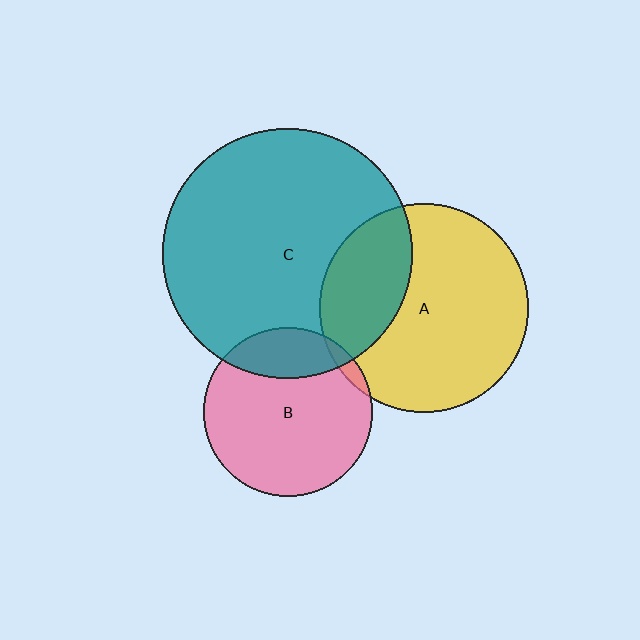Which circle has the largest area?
Circle C (teal).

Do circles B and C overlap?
Yes.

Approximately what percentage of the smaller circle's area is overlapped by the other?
Approximately 20%.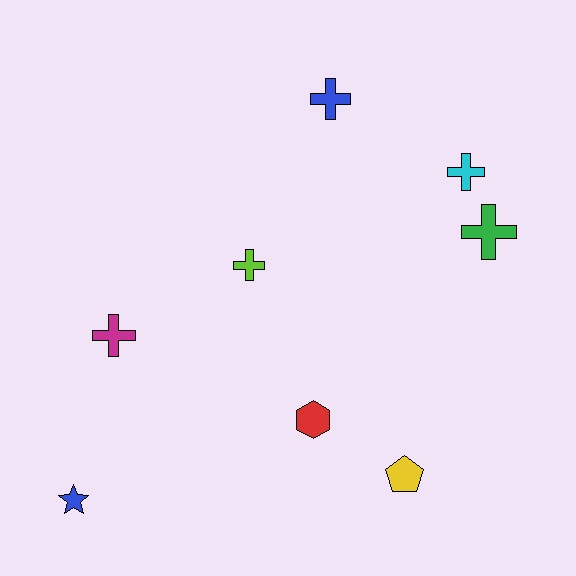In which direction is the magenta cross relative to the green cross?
The magenta cross is to the left of the green cross.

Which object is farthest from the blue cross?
The blue star is farthest from the blue cross.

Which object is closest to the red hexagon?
The yellow pentagon is closest to the red hexagon.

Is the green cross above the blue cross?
No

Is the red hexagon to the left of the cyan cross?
Yes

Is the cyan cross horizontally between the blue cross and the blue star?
No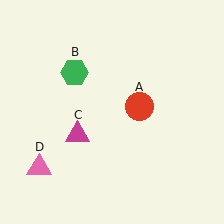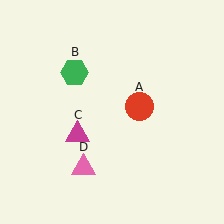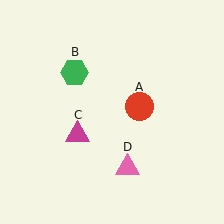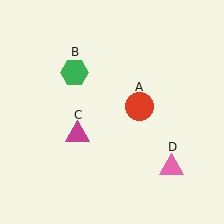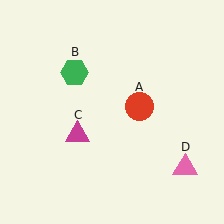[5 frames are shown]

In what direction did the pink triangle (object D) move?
The pink triangle (object D) moved right.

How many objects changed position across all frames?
1 object changed position: pink triangle (object D).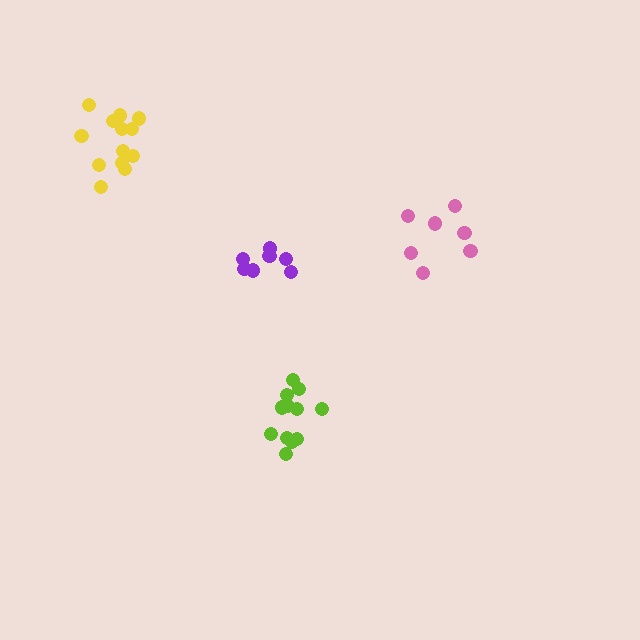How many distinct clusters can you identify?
There are 4 distinct clusters.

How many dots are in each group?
Group 1: 7 dots, Group 2: 7 dots, Group 3: 13 dots, Group 4: 12 dots (39 total).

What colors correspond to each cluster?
The clusters are colored: purple, pink, yellow, lime.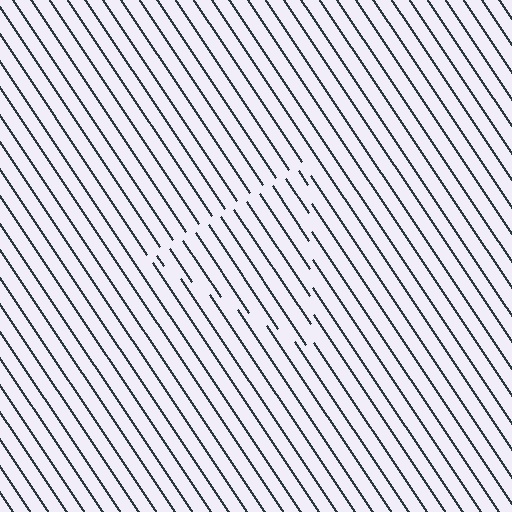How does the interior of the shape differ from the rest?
The interior of the shape contains the same grating, shifted by half a period — the contour is defined by the phase discontinuity where line-ends from the inner and outer gratings abut.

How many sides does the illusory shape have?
3 sides — the line-ends trace a triangle.